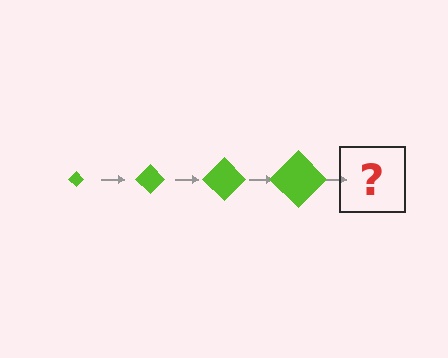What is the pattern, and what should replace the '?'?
The pattern is that the diamond gets progressively larger each step. The '?' should be a lime diamond, larger than the previous one.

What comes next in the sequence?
The next element should be a lime diamond, larger than the previous one.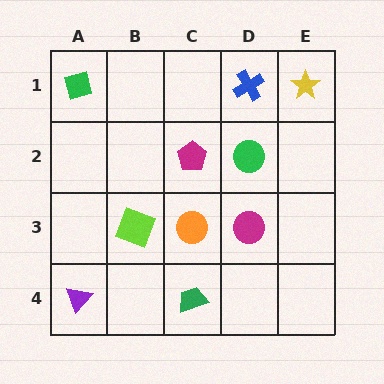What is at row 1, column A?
A green square.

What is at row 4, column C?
A green trapezoid.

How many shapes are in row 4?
2 shapes.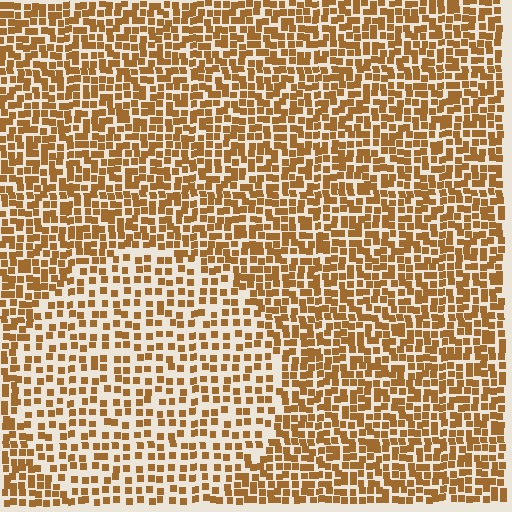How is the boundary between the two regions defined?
The boundary is defined by a change in element density (approximately 1.8x ratio). All elements are the same color, size, and shape.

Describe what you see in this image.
The image contains small brown elements arranged at two different densities. A circle-shaped region is visible where the elements are less densely packed than the surrounding area.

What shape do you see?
I see a circle.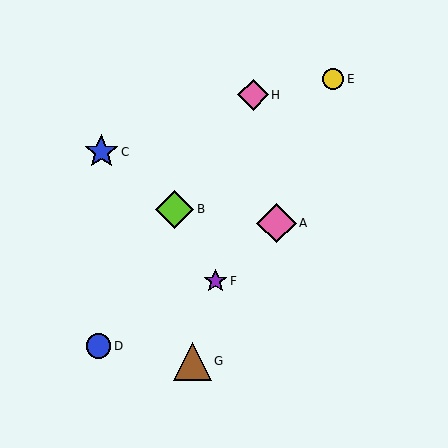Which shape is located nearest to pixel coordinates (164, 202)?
The lime diamond (labeled B) at (175, 209) is nearest to that location.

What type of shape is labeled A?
Shape A is a pink diamond.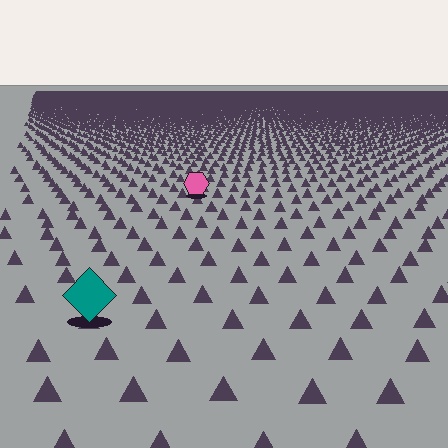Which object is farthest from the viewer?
The pink hexagon is farthest from the viewer. It appears smaller and the ground texture around it is denser.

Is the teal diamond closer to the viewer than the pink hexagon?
Yes. The teal diamond is closer — you can tell from the texture gradient: the ground texture is coarser near it.